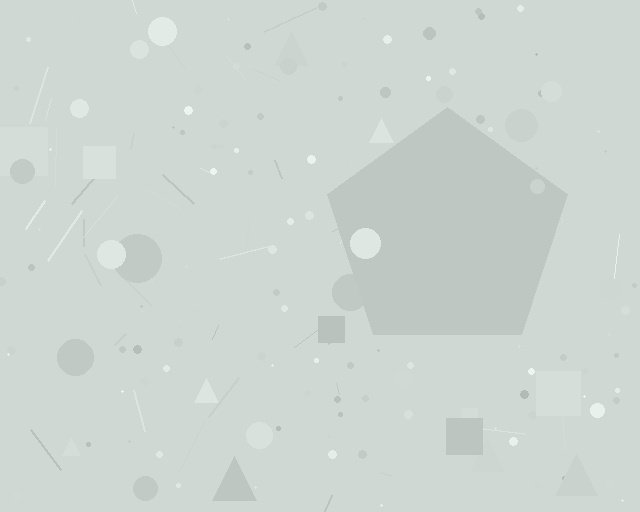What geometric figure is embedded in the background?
A pentagon is embedded in the background.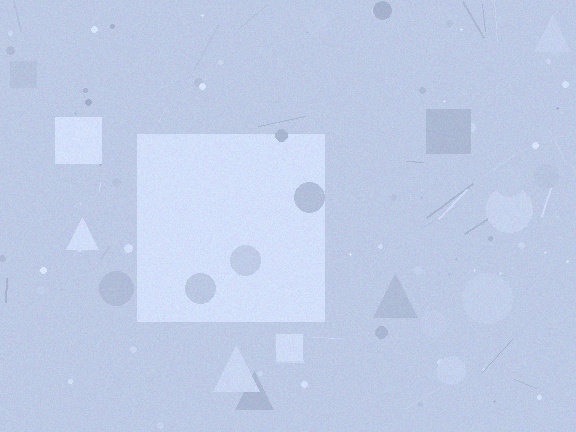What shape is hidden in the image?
A square is hidden in the image.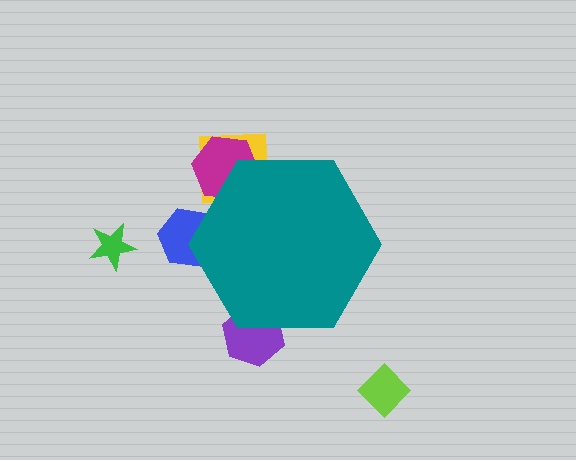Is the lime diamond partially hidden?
No, the lime diamond is fully visible.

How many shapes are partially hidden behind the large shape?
4 shapes are partially hidden.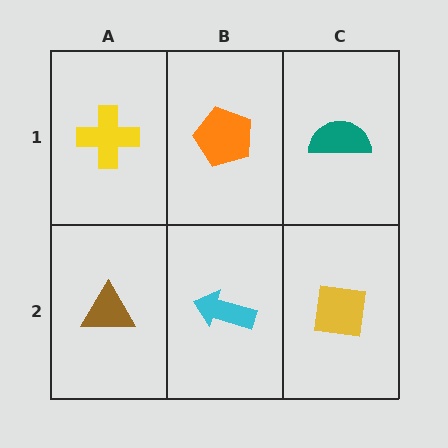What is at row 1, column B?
An orange pentagon.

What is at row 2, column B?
A cyan arrow.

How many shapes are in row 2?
3 shapes.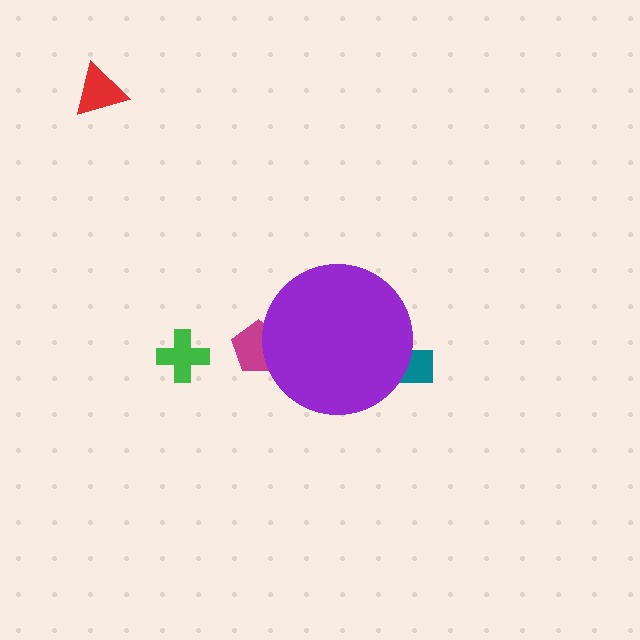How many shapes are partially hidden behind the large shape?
2 shapes are partially hidden.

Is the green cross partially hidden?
No, the green cross is fully visible.